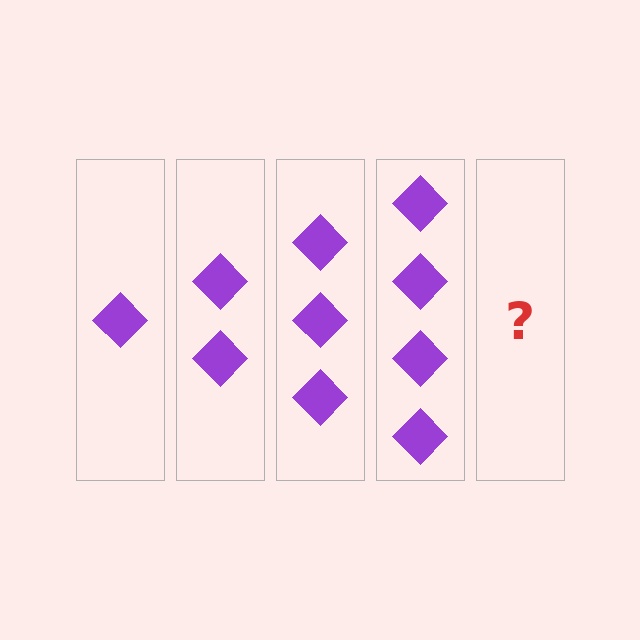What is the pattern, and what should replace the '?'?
The pattern is that each step adds one more diamond. The '?' should be 5 diamonds.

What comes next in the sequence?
The next element should be 5 diamonds.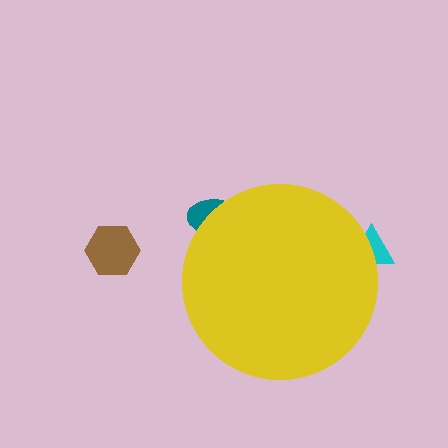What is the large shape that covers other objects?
A yellow circle.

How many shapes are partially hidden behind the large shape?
2 shapes are partially hidden.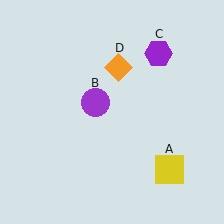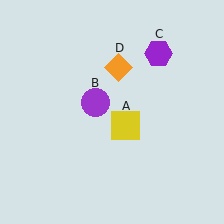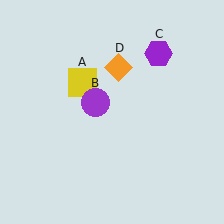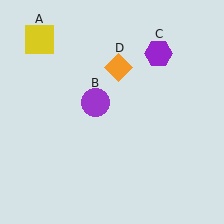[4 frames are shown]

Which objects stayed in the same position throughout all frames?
Purple circle (object B) and purple hexagon (object C) and orange diamond (object D) remained stationary.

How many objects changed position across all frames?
1 object changed position: yellow square (object A).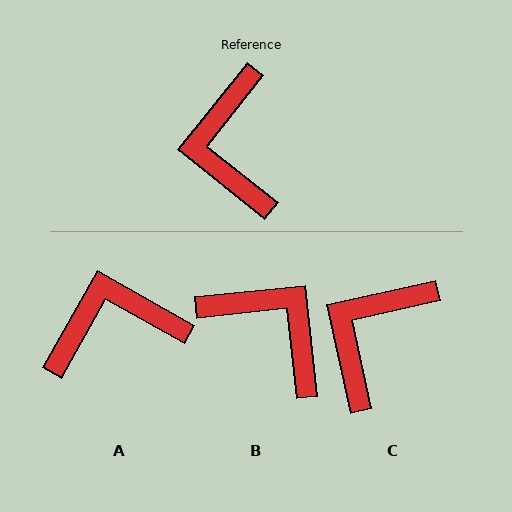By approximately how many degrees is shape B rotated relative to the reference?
Approximately 135 degrees clockwise.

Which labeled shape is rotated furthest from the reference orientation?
B, about 135 degrees away.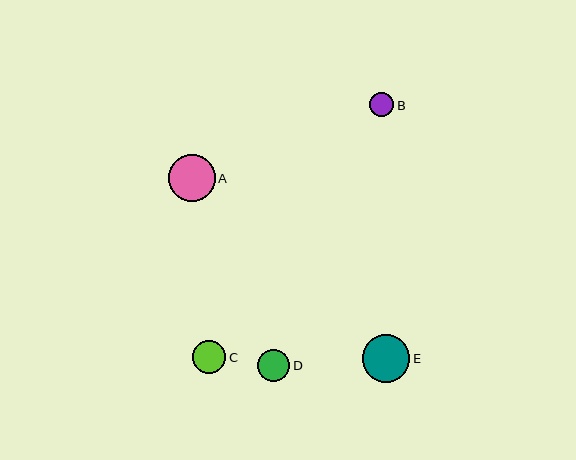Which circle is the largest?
Circle A is the largest with a size of approximately 47 pixels.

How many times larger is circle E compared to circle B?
Circle E is approximately 2.0 times the size of circle B.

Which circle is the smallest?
Circle B is the smallest with a size of approximately 24 pixels.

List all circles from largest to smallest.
From largest to smallest: A, E, C, D, B.